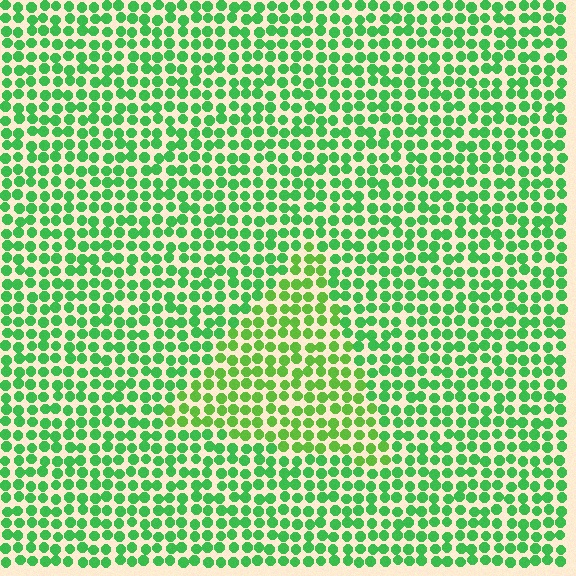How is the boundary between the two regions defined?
The boundary is defined purely by a slight shift in hue (about 25 degrees). Spacing, size, and orientation are identical on both sides.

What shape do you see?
I see a triangle.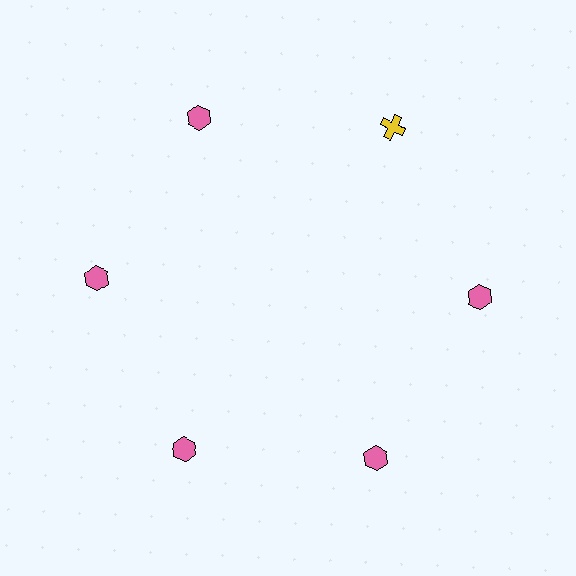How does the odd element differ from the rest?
It differs in both color (yellow instead of pink) and shape (cross instead of hexagon).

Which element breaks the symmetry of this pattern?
The yellow cross at roughly the 1 o'clock position breaks the symmetry. All other shapes are pink hexagons.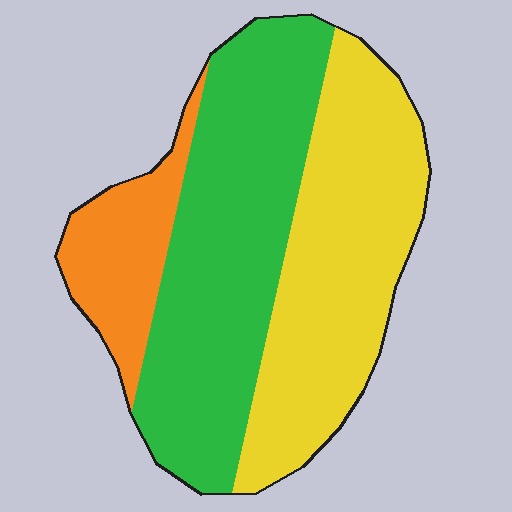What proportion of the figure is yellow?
Yellow takes up between a third and a half of the figure.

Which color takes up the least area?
Orange, at roughly 15%.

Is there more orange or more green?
Green.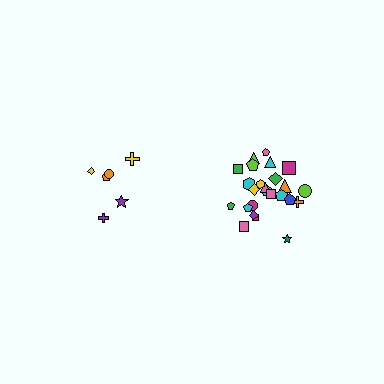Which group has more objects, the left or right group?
The right group.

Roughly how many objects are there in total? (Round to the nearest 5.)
Roughly 30 objects in total.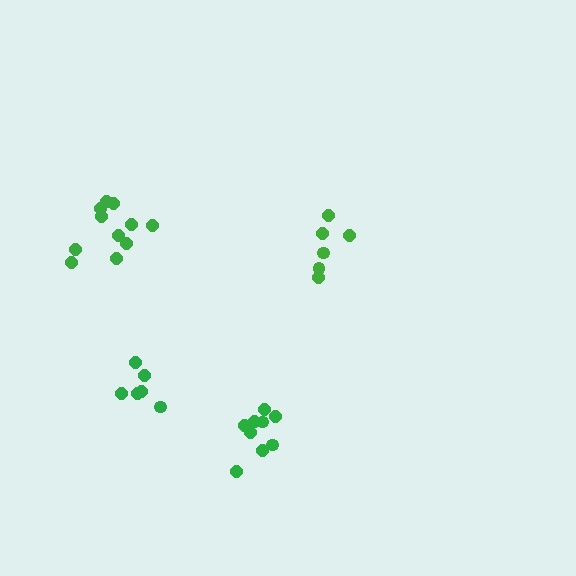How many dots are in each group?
Group 1: 9 dots, Group 2: 6 dots, Group 3: 11 dots, Group 4: 6 dots (32 total).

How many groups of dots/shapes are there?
There are 4 groups.